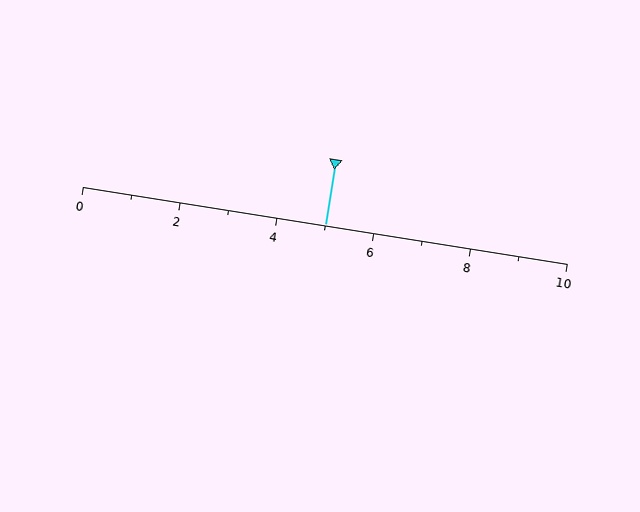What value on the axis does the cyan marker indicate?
The marker indicates approximately 5.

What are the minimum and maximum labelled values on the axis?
The axis runs from 0 to 10.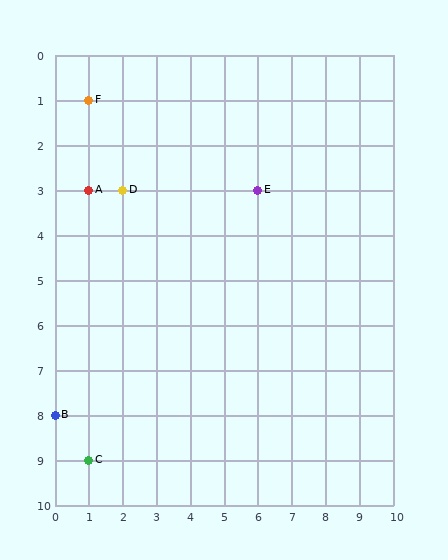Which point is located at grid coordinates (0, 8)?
Point B is at (0, 8).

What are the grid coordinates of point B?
Point B is at grid coordinates (0, 8).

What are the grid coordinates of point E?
Point E is at grid coordinates (6, 3).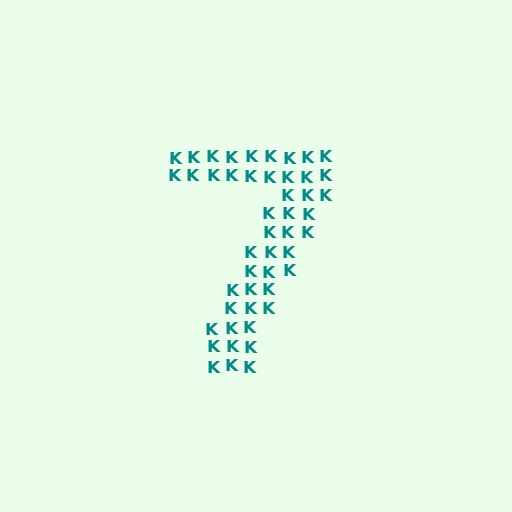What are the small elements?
The small elements are letter K's.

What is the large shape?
The large shape is the digit 7.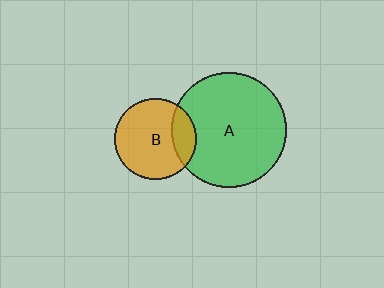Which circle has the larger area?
Circle A (green).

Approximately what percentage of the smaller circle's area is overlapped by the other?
Approximately 20%.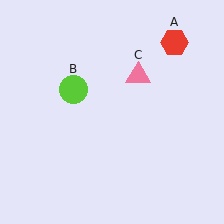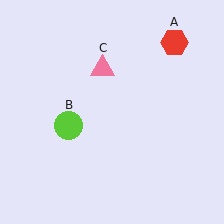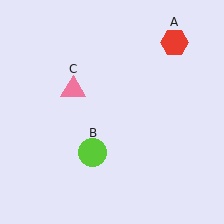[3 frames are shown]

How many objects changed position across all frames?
2 objects changed position: lime circle (object B), pink triangle (object C).